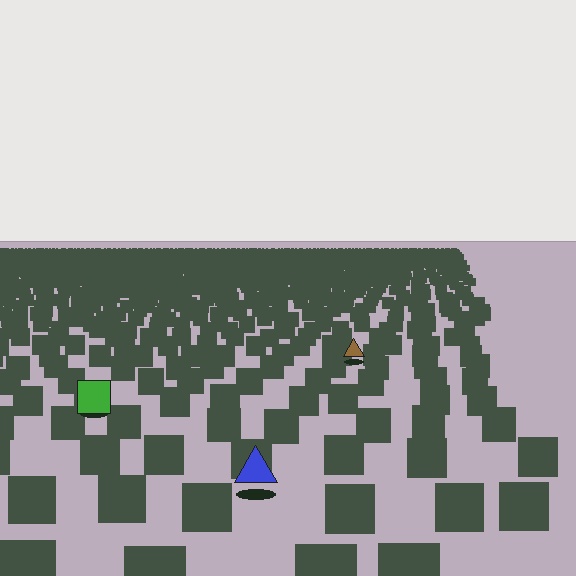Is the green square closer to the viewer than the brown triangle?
Yes. The green square is closer — you can tell from the texture gradient: the ground texture is coarser near it.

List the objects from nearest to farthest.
From nearest to farthest: the blue triangle, the green square, the brown triangle.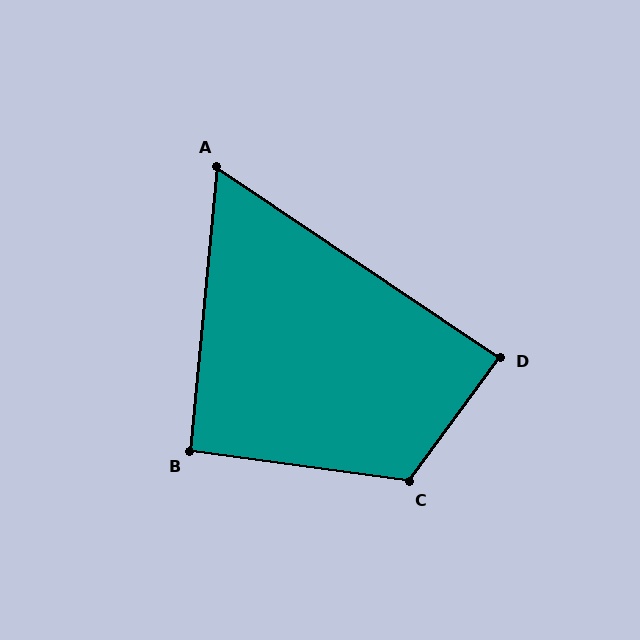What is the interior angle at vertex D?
Approximately 88 degrees (approximately right).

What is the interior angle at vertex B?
Approximately 92 degrees (approximately right).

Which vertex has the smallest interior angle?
A, at approximately 61 degrees.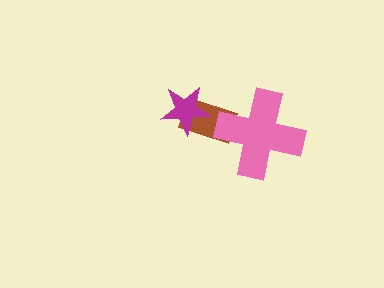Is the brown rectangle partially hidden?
Yes, it is partially covered by another shape.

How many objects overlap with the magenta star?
1 object overlaps with the magenta star.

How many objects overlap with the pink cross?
1 object overlaps with the pink cross.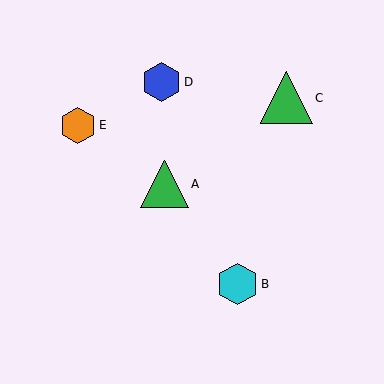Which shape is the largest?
The green triangle (labeled C) is the largest.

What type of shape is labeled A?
Shape A is a green triangle.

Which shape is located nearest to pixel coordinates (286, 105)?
The green triangle (labeled C) at (287, 98) is nearest to that location.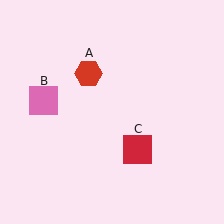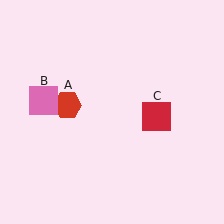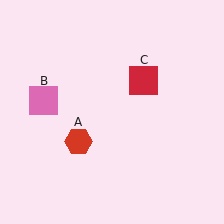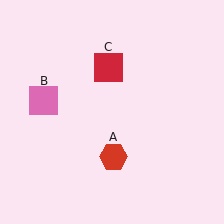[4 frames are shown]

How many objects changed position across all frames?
2 objects changed position: red hexagon (object A), red square (object C).